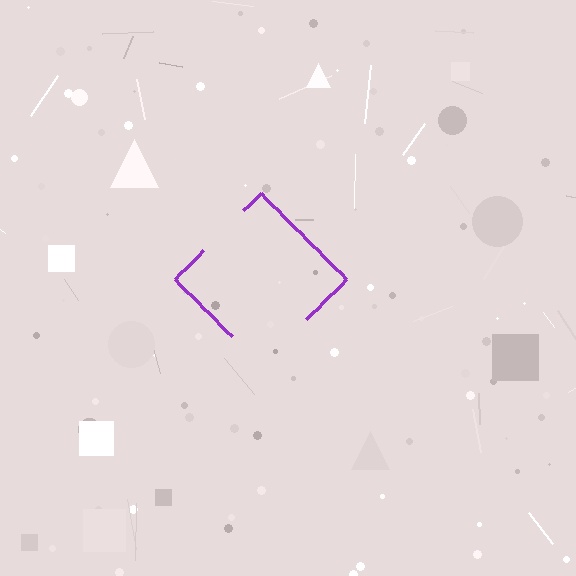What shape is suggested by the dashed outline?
The dashed outline suggests a diamond.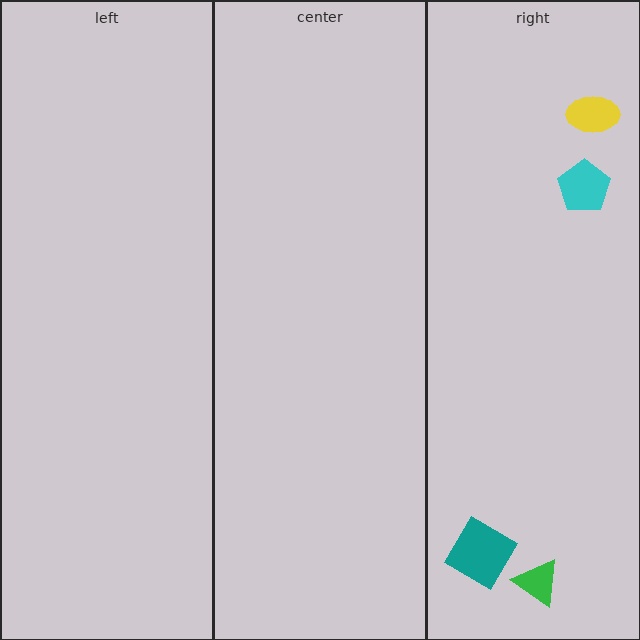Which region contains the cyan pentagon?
The right region.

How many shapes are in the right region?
4.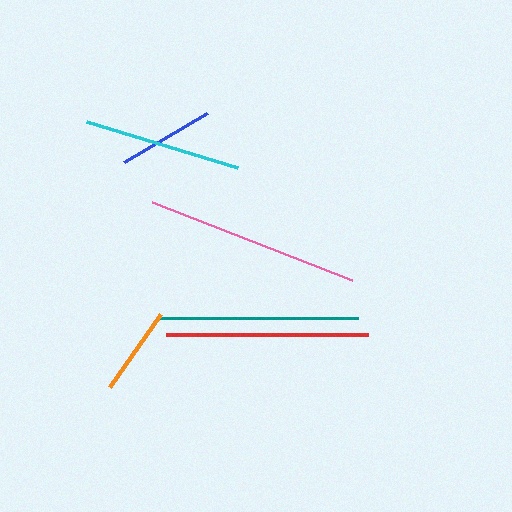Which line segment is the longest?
The pink line is the longest at approximately 215 pixels.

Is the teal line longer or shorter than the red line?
The red line is longer than the teal line.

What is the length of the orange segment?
The orange segment is approximately 89 pixels long.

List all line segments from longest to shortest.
From longest to shortest: pink, red, teal, cyan, blue, orange.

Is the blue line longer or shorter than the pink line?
The pink line is longer than the blue line.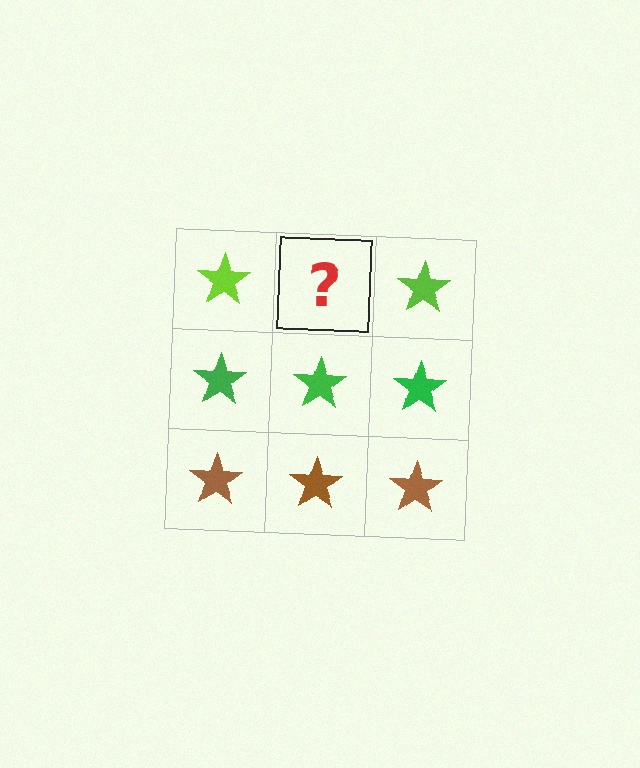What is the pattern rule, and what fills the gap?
The rule is that each row has a consistent color. The gap should be filled with a lime star.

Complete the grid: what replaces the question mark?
The question mark should be replaced with a lime star.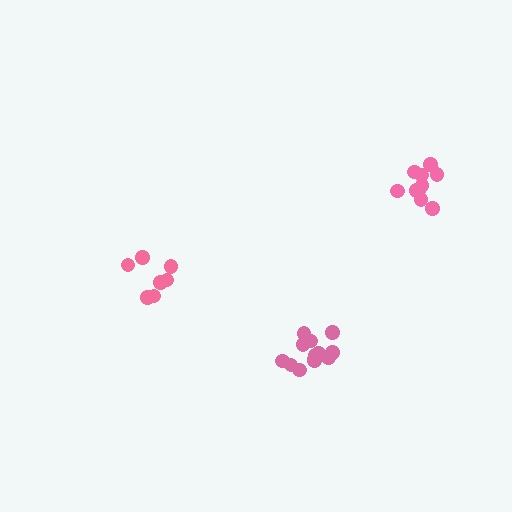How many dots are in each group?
Group 1: 7 dots, Group 2: 13 dots, Group 3: 10 dots (30 total).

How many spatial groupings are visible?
There are 3 spatial groupings.